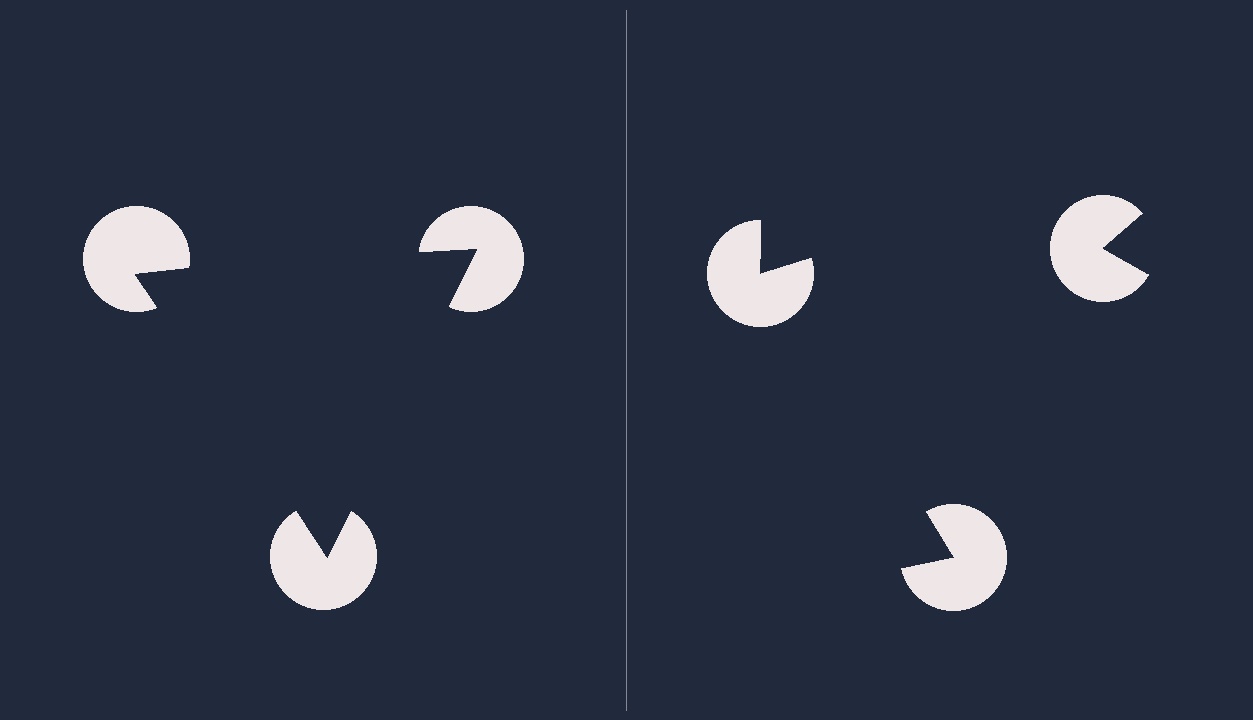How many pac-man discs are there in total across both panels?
6 — 3 on each side.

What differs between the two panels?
The pac-man discs are positioned identically on both sides; only the wedge orientations differ. On the left they align to a triangle; on the right they are misaligned.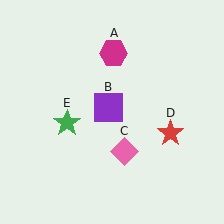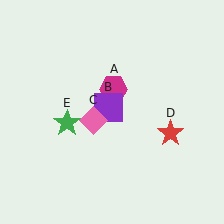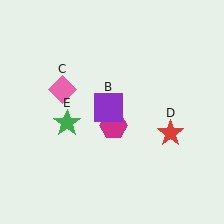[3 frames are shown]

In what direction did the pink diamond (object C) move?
The pink diamond (object C) moved up and to the left.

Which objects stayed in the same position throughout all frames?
Purple square (object B) and red star (object D) and green star (object E) remained stationary.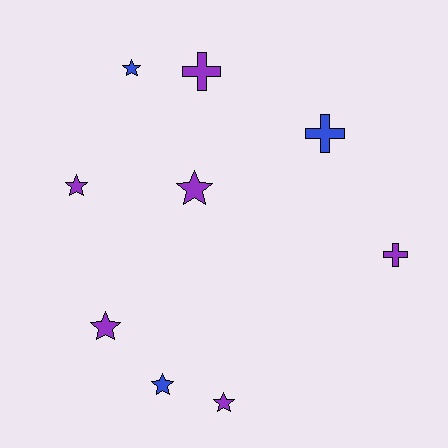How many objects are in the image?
There are 9 objects.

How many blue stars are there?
There are 2 blue stars.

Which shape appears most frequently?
Star, with 6 objects.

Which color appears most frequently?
Purple, with 6 objects.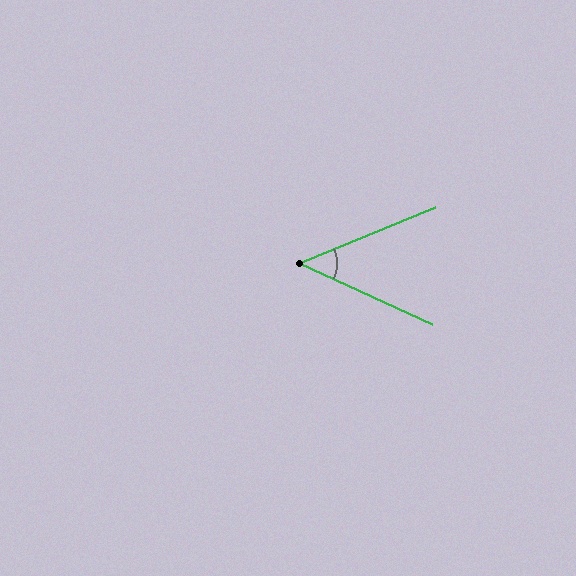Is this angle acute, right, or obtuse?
It is acute.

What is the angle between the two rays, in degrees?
Approximately 47 degrees.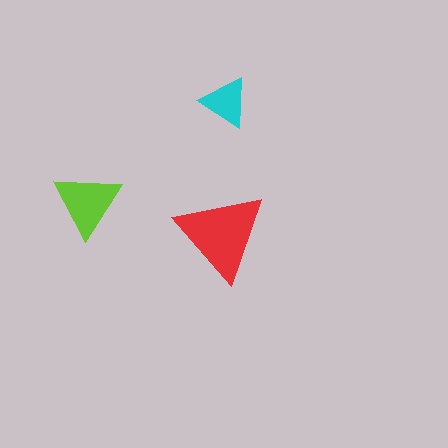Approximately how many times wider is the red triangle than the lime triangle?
About 1.5 times wider.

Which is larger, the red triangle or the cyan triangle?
The red one.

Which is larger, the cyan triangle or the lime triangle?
The lime one.